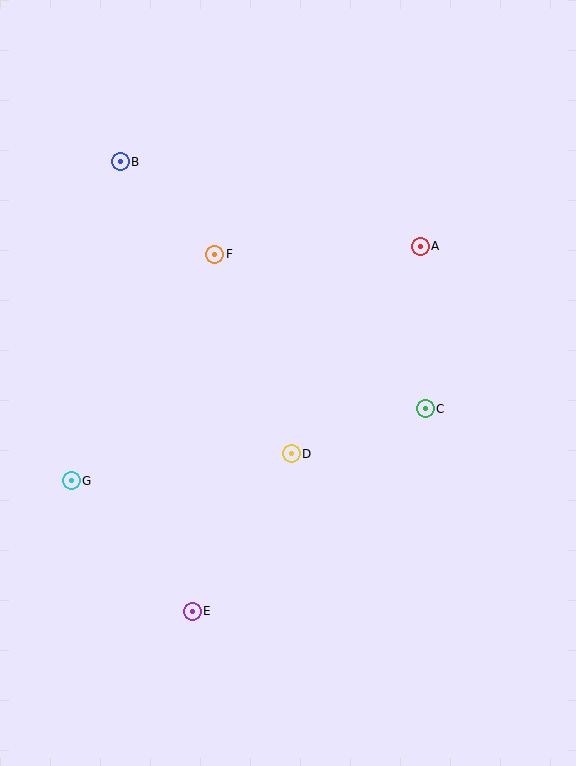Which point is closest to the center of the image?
Point D at (291, 454) is closest to the center.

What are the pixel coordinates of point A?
Point A is at (420, 246).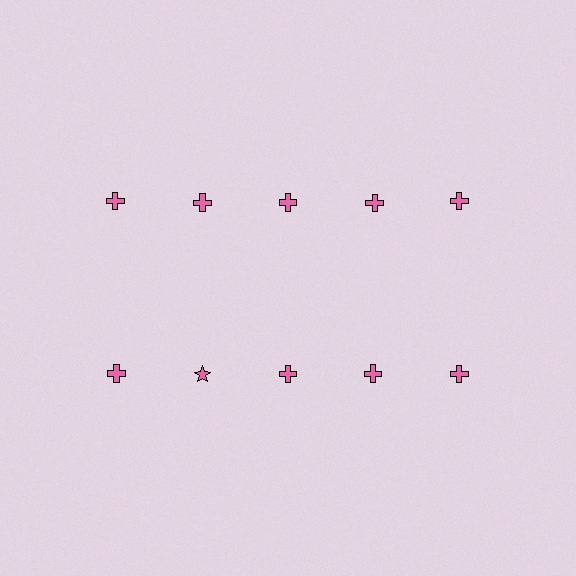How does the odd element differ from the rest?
It has a different shape: star instead of cross.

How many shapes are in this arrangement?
There are 10 shapes arranged in a grid pattern.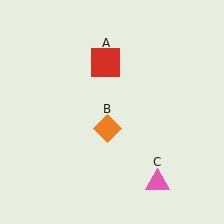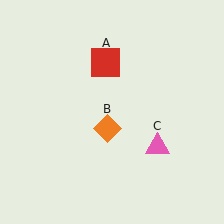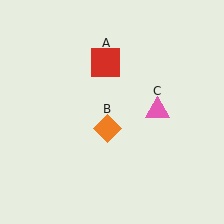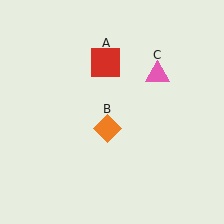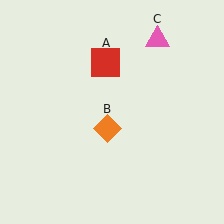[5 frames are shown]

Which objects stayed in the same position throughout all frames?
Red square (object A) and orange diamond (object B) remained stationary.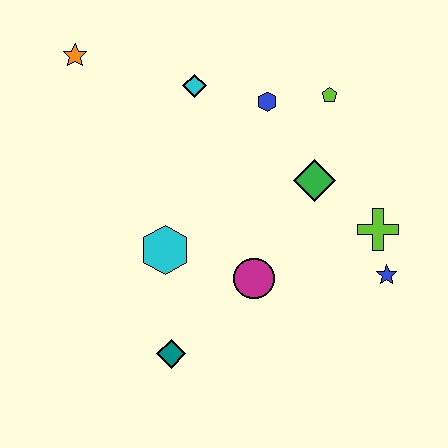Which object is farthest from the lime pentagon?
The teal diamond is farthest from the lime pentagon.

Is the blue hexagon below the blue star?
No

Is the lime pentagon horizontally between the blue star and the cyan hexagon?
Yes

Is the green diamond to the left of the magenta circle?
No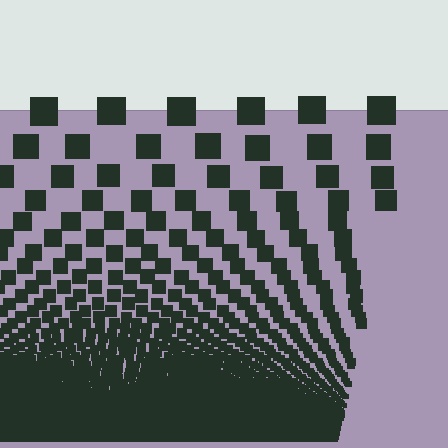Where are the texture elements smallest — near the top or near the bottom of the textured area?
Near the bottom.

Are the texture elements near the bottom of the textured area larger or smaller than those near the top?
Smaller. The gradient is inverted — elements near the bottom are smaller and denser.